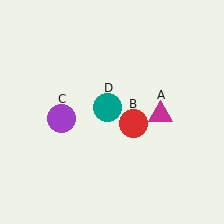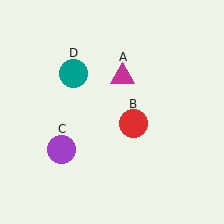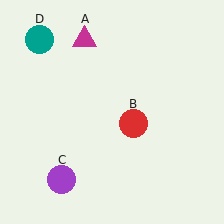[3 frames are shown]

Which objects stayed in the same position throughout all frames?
Red circle (object B) remained stationary.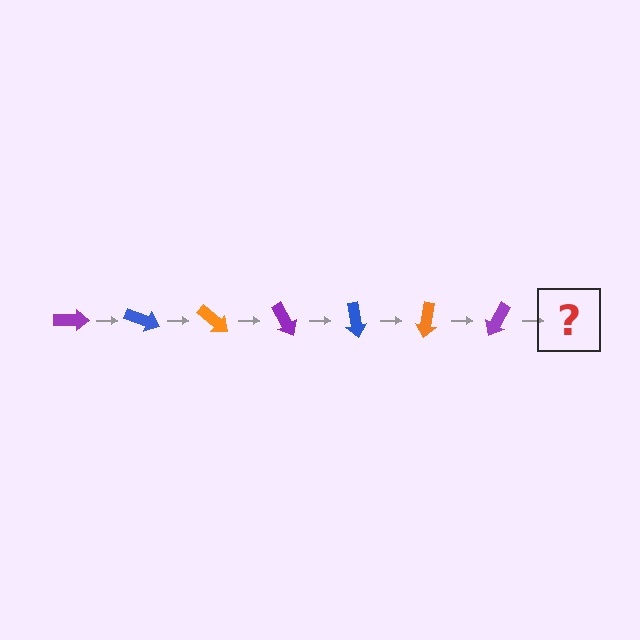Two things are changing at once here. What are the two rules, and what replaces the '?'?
The two rules are that it rotates 20 degrees each step and the color cycles through purple, blue, and orange. The '?' should be a blue arrow, rotated 140 degrees from the start.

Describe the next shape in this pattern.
It should be a blue arrow, rotated 140 degrees from the start.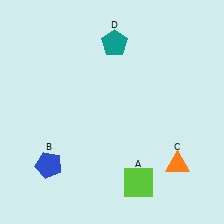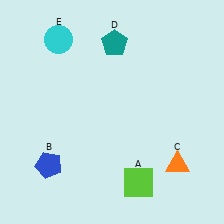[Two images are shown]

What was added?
A cyan circle (E) was added in Image 2.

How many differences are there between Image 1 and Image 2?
There is 1 difference between the two images.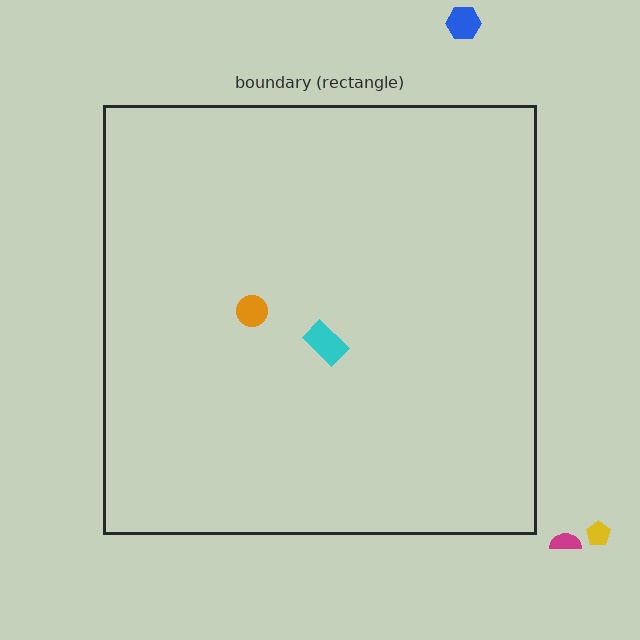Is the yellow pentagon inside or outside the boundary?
Outside.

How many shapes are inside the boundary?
2 inside, 3 outside.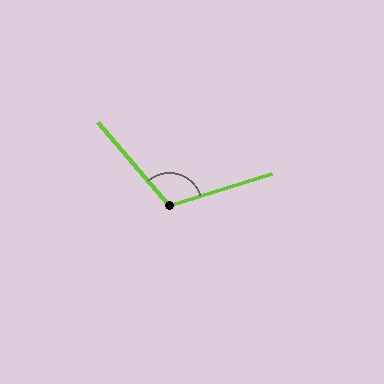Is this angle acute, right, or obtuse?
It is obtuse.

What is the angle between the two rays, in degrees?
Approximately 113 degrees.